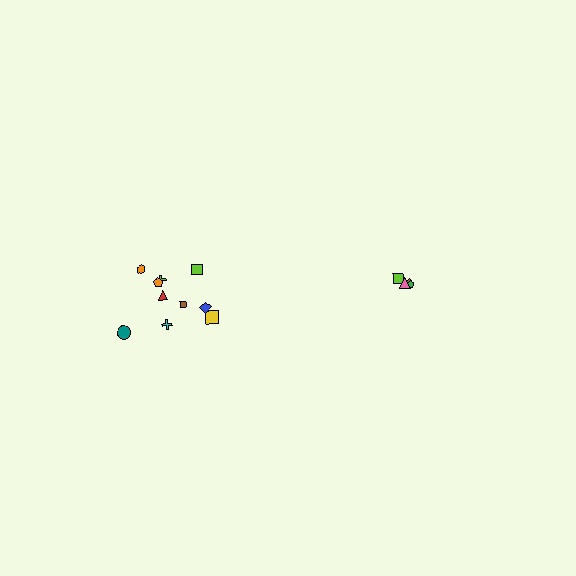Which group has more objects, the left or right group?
The left group.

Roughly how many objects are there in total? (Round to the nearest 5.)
Roughly 15 objects in total.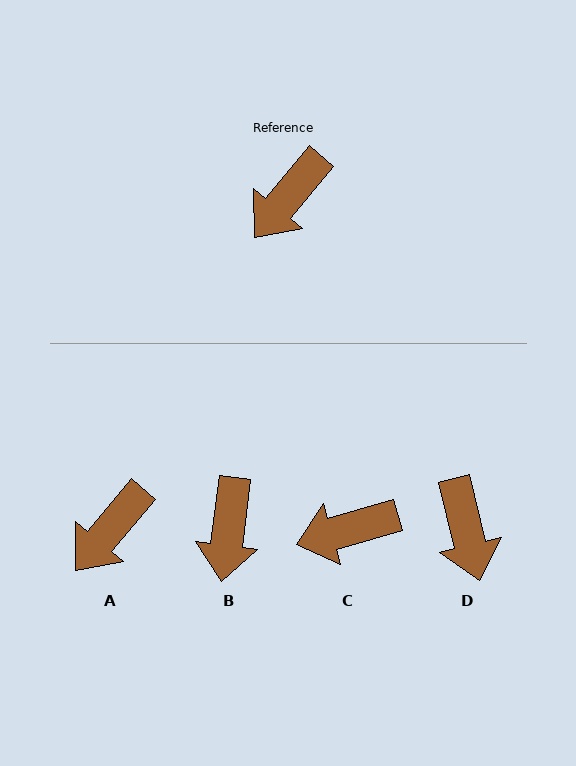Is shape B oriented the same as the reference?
No, it is off by about 32 degrees.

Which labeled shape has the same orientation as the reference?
A.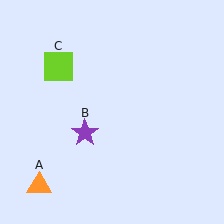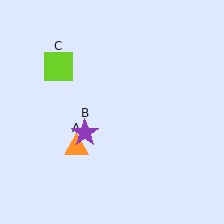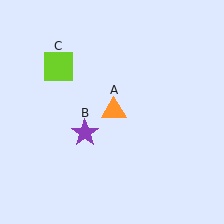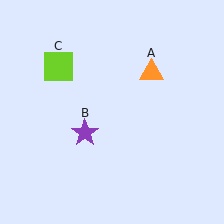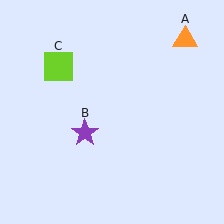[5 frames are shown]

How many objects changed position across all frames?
1 object changed position: orange triangle (object A).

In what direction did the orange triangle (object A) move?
The orange triangle (object A) moved up and to the right.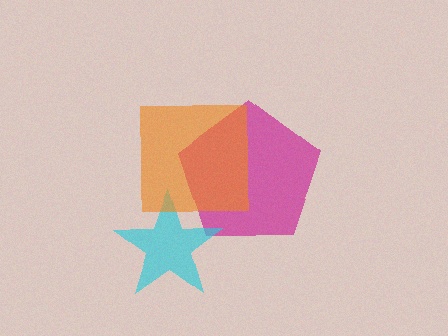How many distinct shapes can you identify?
There are 3 distinct shapes: a magenta pentagon, a cyan star, an orange square.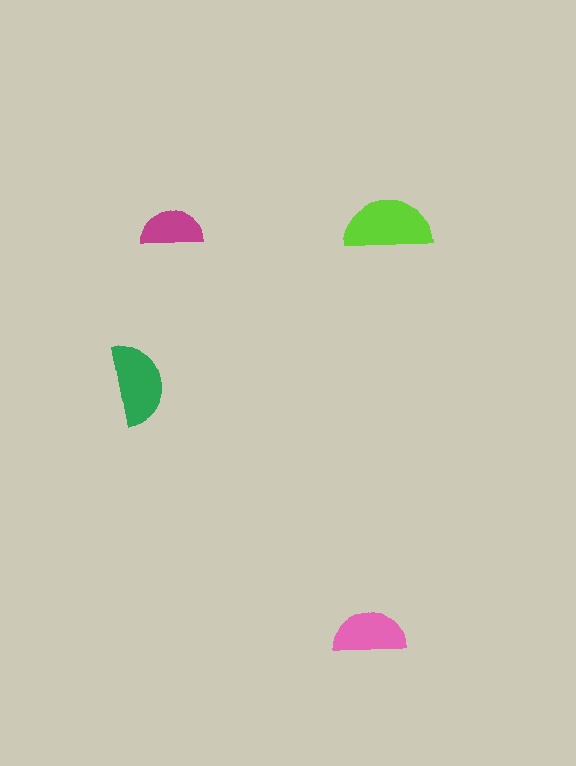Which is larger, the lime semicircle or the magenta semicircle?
The lime one.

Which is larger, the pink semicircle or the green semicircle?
The green one.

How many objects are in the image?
There are 4 objects in the image.